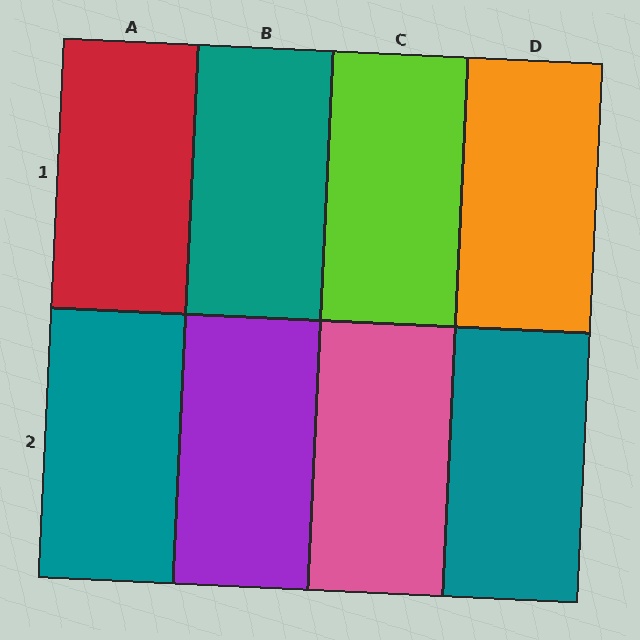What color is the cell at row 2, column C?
Pink.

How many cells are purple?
1 cell is purple.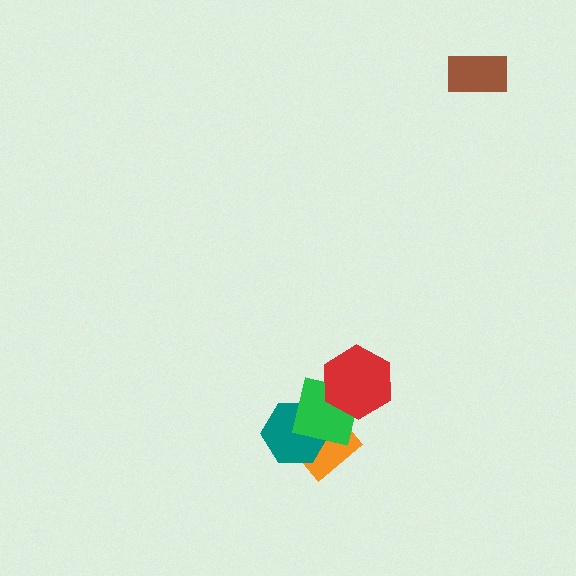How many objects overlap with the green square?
3 objects overlap with the green square.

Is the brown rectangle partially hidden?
No, no other shape covers it.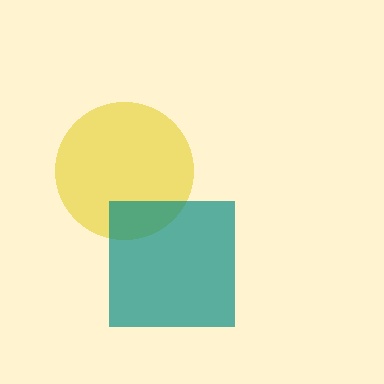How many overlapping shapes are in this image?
There are 2 overlapping shapes in the image.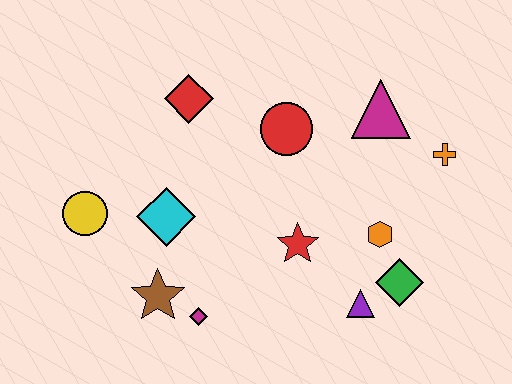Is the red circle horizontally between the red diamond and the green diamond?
Yes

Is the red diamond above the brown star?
Yes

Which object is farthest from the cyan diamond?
The orange cross is farthest from the cyan diamond.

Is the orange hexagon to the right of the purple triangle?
Yes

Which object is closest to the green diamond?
The purple triangle is closest to the green diamond.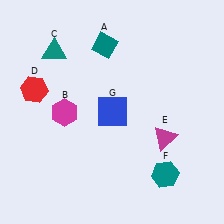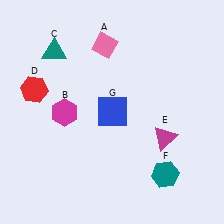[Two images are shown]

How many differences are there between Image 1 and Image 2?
There is 1 difference between the two images.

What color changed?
The diamond (A) changed from teal in Image 1 to pink in Image 2.